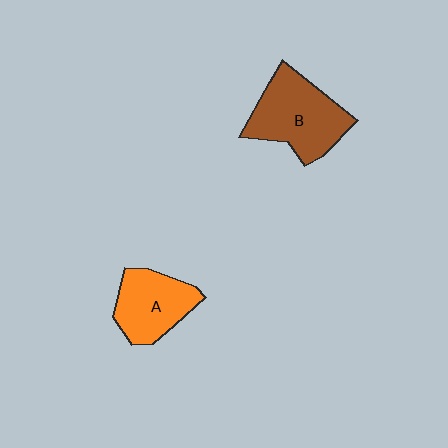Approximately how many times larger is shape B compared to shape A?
Approximately 1.3 times.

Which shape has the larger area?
Shape B (brown).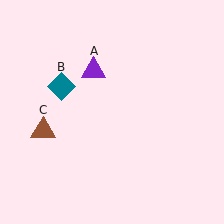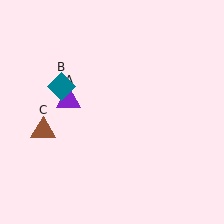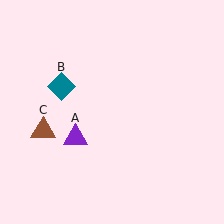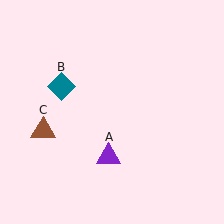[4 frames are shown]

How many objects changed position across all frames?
1 object changed position: purple triangle (object A).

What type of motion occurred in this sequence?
The purple triangle (object A) rotated counterclockwise around the center of the scene.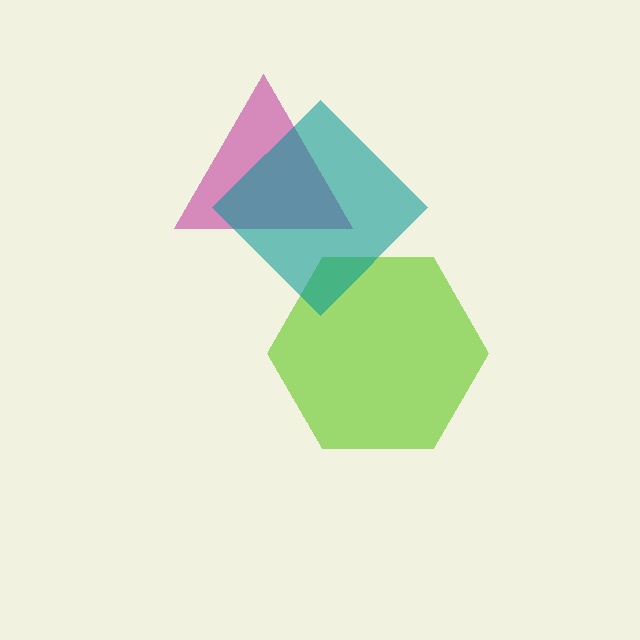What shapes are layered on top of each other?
The layered shapes are: a lime hexagon, a magenta triangle, a teal diamond.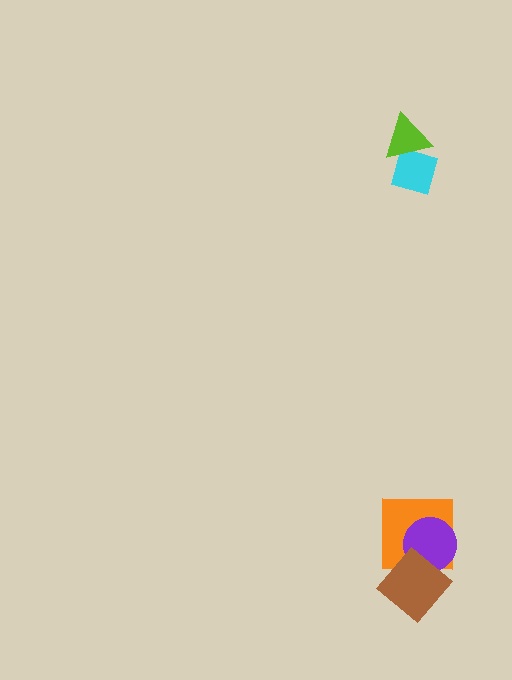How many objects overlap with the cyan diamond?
1 object overlaps with the cyan diamond.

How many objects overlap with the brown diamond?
2 objects overlap with the brown diamond.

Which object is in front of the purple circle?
The brown diamond is in front of the purple circle.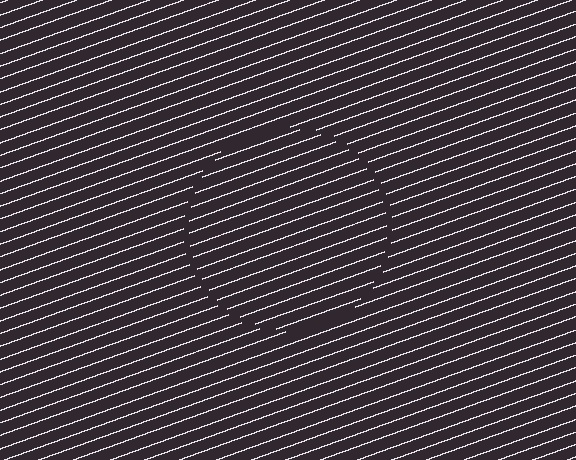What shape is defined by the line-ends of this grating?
An illusory circle. The interior of the shape contains the same grating, shifted by half a period — the contour is defined by the phase discontinuity where line-ends from the inner and outer gratings abut.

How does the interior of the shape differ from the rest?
The interior of the shape contains the same grating, shifted by half a period — the contour is defined by the phase discontinuity where line-ends from the inner and outer gratings abut.